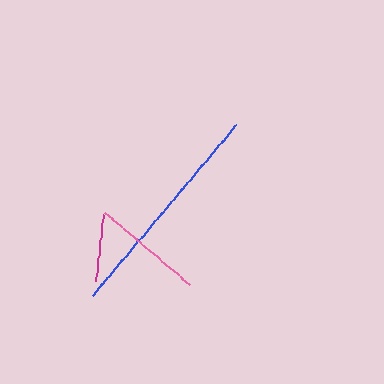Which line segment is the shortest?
The magenta line is the shortest at approximately 67 pixels.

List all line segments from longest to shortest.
From longest to shortest: blue, pink, magenta.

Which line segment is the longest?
The blue line is the longest at approximately 224 pixels.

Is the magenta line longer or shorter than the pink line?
The pink line is longer than the magenta line.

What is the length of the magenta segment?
The magenta segment is approximately 67 pixels long.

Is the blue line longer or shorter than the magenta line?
The blue line is longer than the magenta line.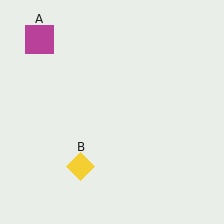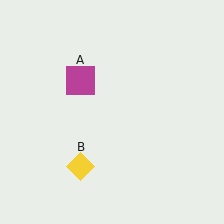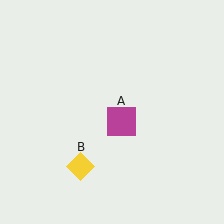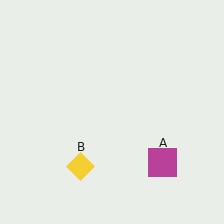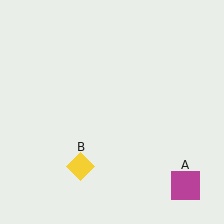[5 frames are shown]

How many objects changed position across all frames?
1 object changed position: magenta square (object A).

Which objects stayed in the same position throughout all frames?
Yellow diamond (object B) remained stationary.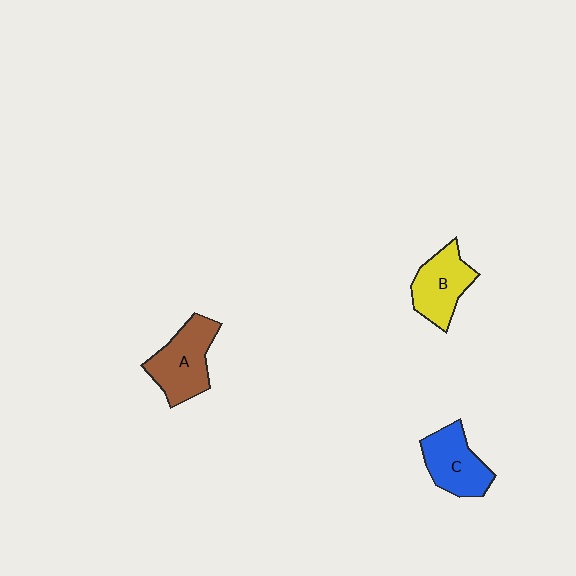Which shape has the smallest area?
Shape B (yellow).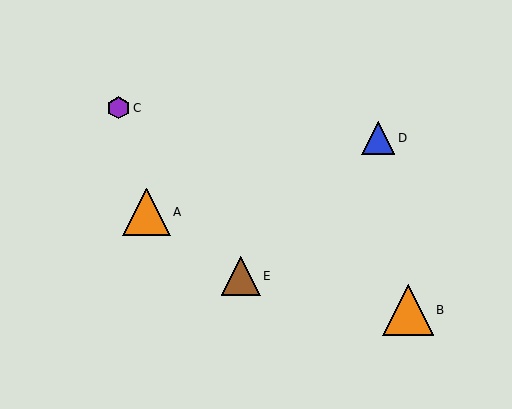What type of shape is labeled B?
Shape B is an orange triangle.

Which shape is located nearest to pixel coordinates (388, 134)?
The blue triangle (labeled D) at (378, 138) is nearest to that location.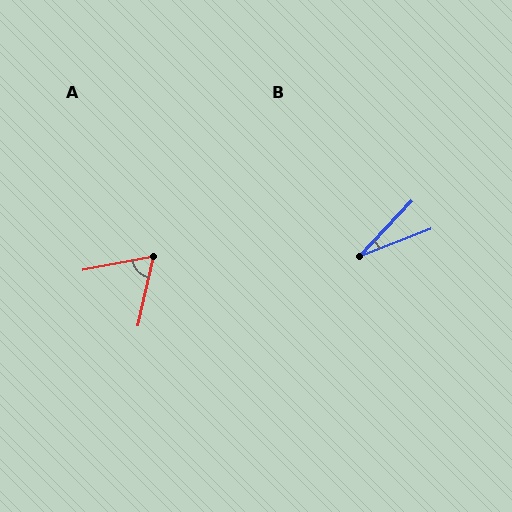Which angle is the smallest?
B, at approximately 25 degrees.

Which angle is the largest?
A, at approximately 67 degrees.